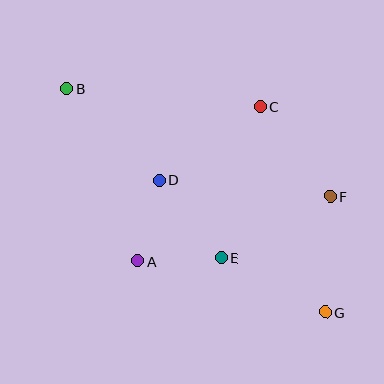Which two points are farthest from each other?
Points B and G are farthest from each other.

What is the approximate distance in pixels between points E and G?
The distance between E and G is approximately 117 pixels.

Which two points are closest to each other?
Points A and E are closest to each other.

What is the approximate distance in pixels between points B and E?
The distance between B and E is approximately 229 pixels.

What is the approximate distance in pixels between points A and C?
The distance between A and C is approximately 197 pixels.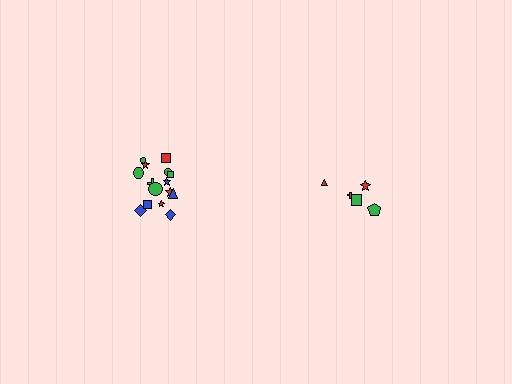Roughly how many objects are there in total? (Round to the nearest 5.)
Roughly 20 objects in total.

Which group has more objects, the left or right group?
The left group.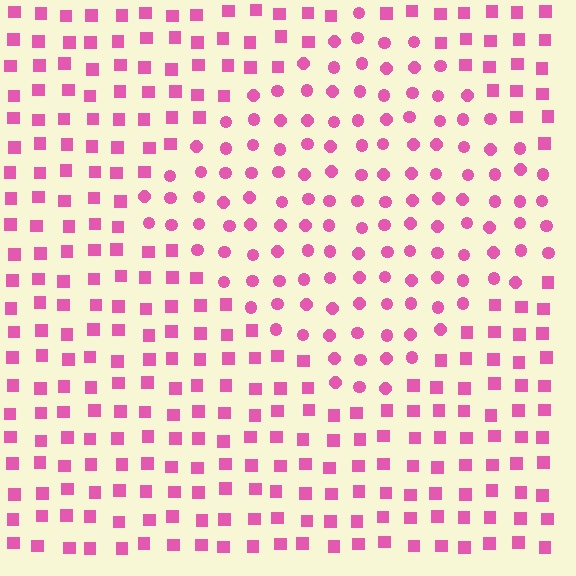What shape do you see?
I see a diamond.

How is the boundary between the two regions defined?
The boundary is defined by a change in element shape: circles inside vs. squares outside. All elements share the same color and spacing.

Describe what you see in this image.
The image is filled with small pink elements arranged in a uniform grid. A diamond-shaped region contains circles, while the surrounding area contains squares. The boundary is defined purely by the change in element shape.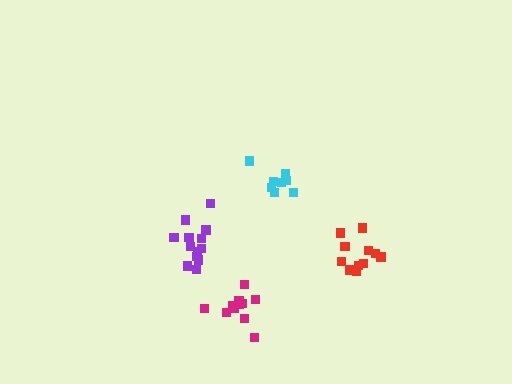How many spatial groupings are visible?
There are 4 spatial groupings.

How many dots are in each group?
Group 1: 11 dots, Group 2: 11 dots, Group 3: 8 dots, Group 4: 13 dots (43 total).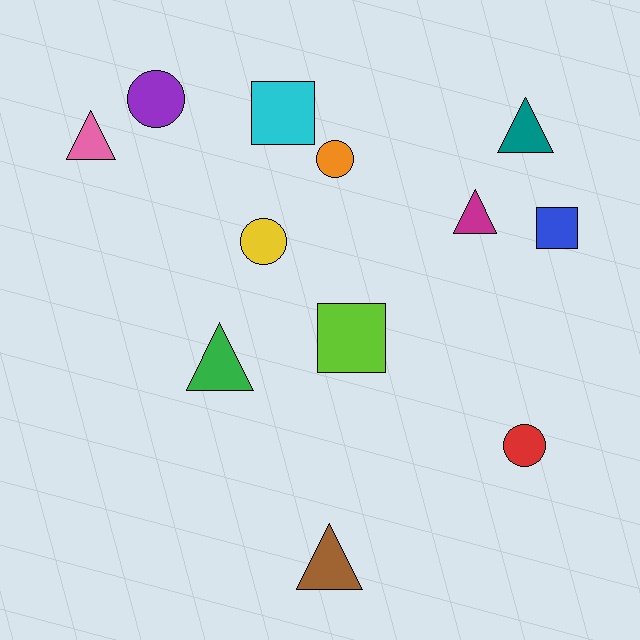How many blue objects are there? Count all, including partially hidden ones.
There is 1 blue object.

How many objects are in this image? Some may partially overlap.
There are 12 objects.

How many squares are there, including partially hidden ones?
There are 3 squares.